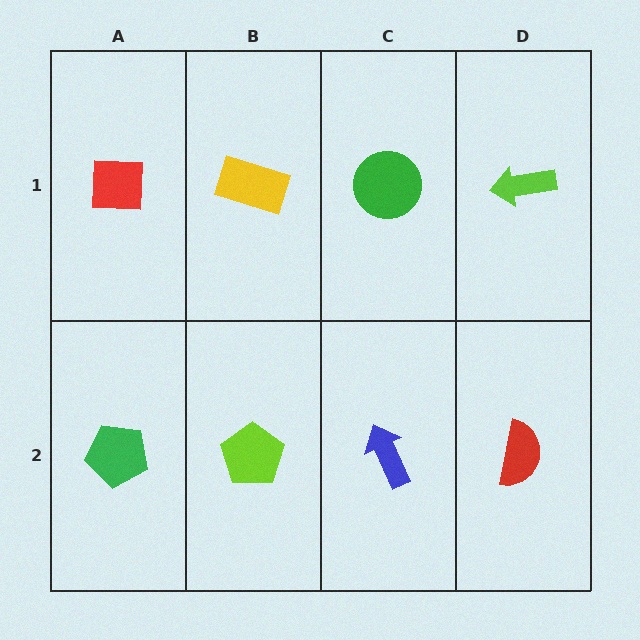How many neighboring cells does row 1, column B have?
3.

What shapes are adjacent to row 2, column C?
A green circle (row 1, column C), a lime pentagon (row 2, column B), a red semicircle (row 2, column D).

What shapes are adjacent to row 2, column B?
A yellow rectangle (row 1, column B), a green pentagon (row 2, column A), a blue arrow (row 2, column C).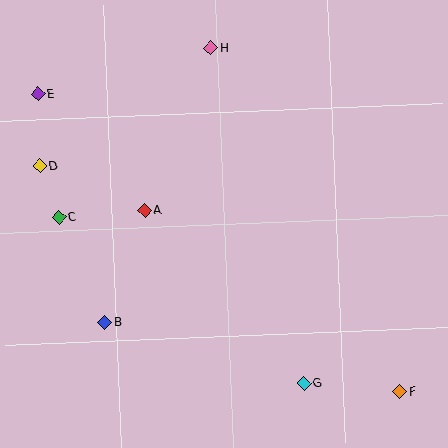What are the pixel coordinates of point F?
Point F is at (400, 392).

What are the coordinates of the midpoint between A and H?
The midpoint between A and H is at (178, 129).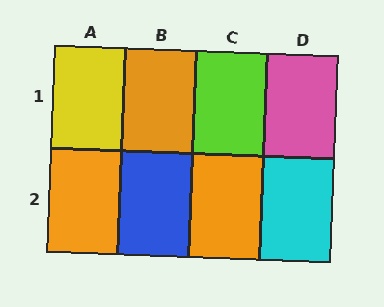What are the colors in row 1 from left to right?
Yellow, orange, lime, pink.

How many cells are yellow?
1 cell is yellow.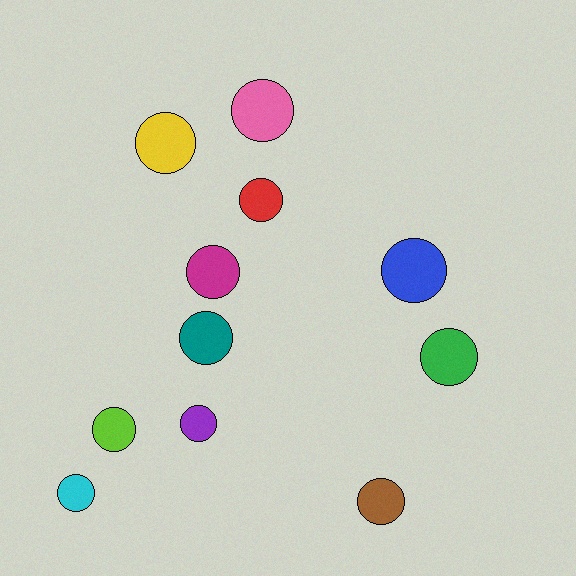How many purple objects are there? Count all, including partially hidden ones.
There is 1 purple object.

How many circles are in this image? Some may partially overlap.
There are 11 circles.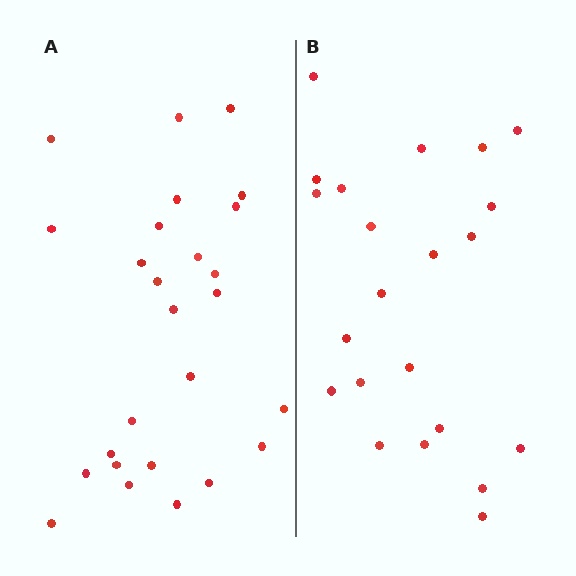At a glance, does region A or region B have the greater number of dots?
Region A (the left region) has more dots.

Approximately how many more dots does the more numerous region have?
Region A has about 4 more dots than region B.